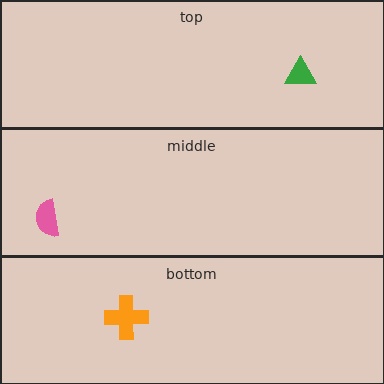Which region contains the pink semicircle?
The middle region.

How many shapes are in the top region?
1.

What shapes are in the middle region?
The pink semicircle.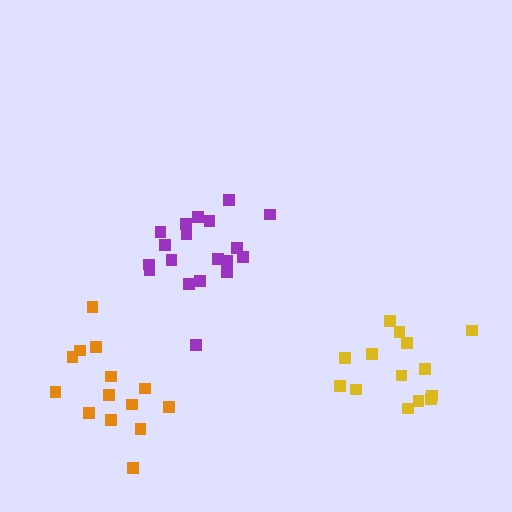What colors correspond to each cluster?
The clusters are colored: orange, purple, yellow.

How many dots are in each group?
Group 1: 14 dots, Group 2: 19 dots, Group 3: 14 dots (47 total).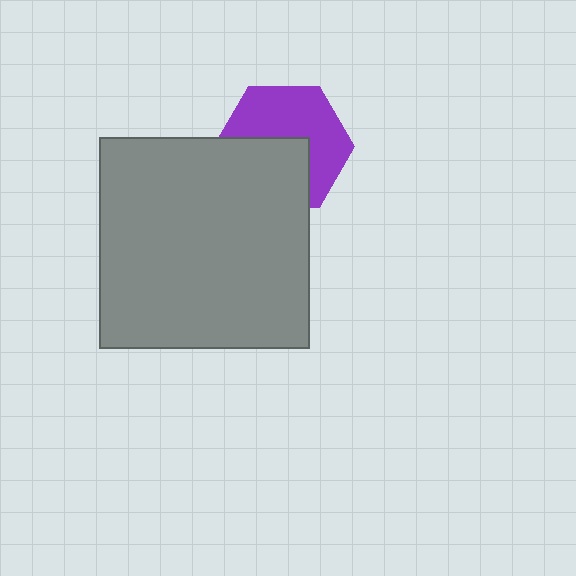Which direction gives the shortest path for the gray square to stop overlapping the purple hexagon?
Moving down gives the shortest separation.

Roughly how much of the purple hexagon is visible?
About half of it is visible (roughly 56%).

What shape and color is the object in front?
The object in front is a gray square.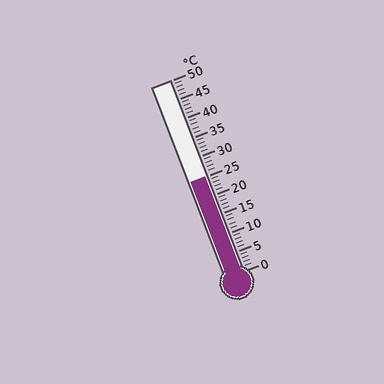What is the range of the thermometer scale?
The thermometer scale ranges from 0°C to 50°C.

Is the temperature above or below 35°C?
The temperature is below 35°C.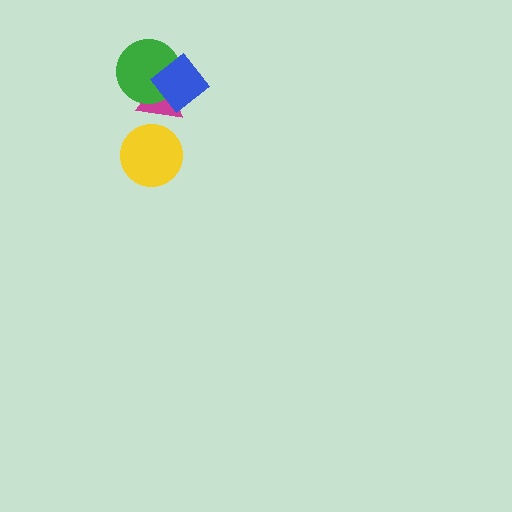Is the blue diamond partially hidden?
No, no other shape covers it.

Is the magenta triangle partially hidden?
Yes, it is partially covered by another shape.